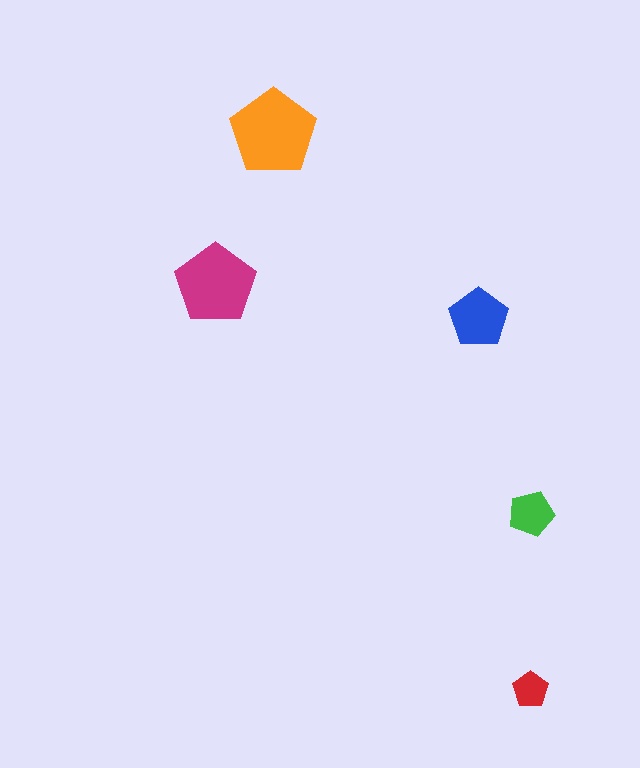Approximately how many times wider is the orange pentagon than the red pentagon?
About 2.5 times wider.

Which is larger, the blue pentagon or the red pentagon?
The blue one.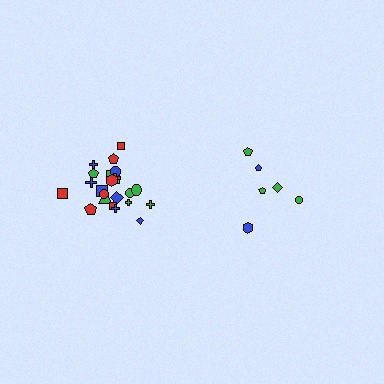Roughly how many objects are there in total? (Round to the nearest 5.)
Roughly 30 objects in total.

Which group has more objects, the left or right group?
The left group.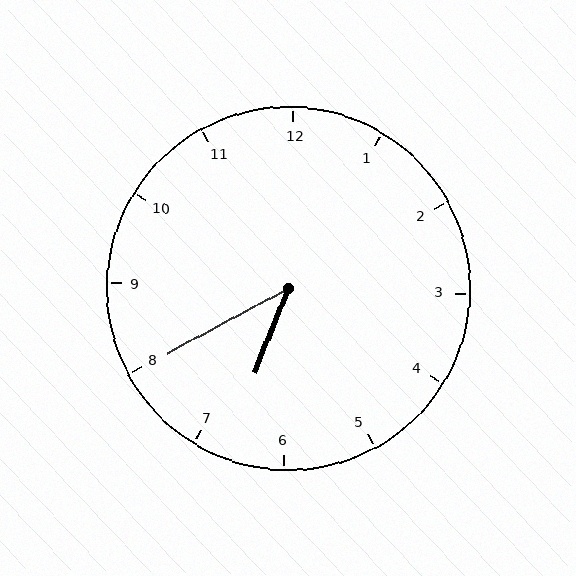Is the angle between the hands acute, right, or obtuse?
It is acute.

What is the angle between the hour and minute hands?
Approximately 40 degrees.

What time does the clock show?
6:40.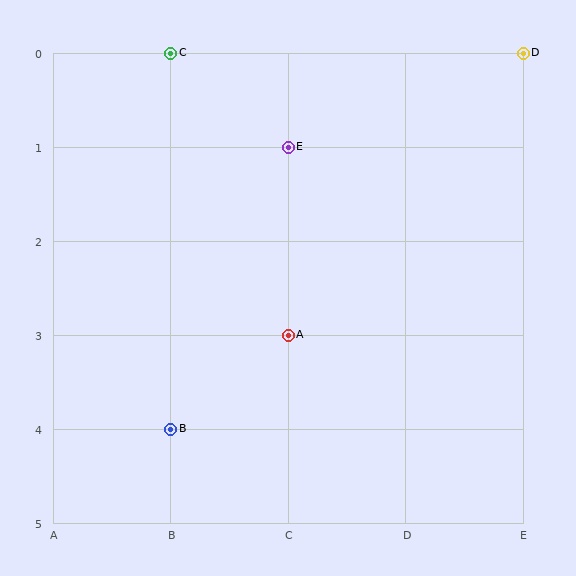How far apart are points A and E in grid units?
Points A and E are 2 rows apart.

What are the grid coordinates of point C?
Point C is at grid coordinates (B, 0).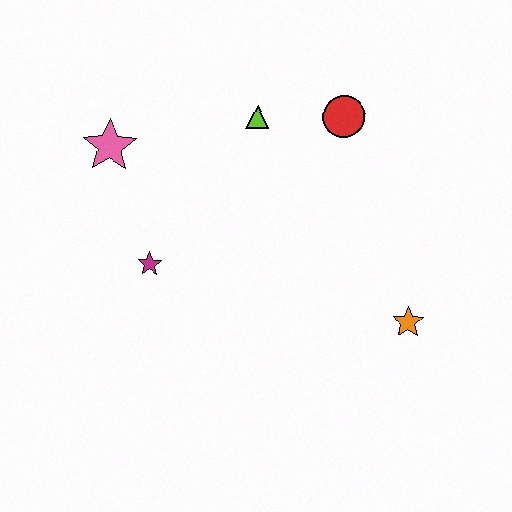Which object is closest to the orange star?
The red circle is closest to the orange star.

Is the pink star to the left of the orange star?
Yes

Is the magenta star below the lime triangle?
Yes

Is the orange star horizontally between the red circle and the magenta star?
No